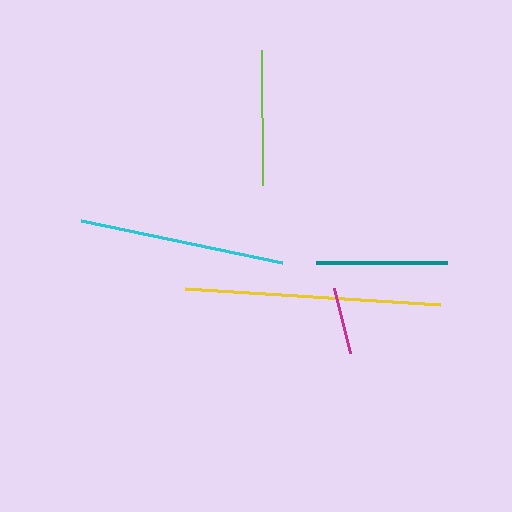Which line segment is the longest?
The yellow line is the longest at approximately 255 pixels.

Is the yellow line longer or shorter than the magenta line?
The yellow line is longer than the magenta line.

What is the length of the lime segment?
The lime segment is approximately 134 pixels long.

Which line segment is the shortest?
The magenta line is the shortest at approximately 67 pixels.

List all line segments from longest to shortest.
From longest to shortest: yellow, cyan, lime, teal, magenta.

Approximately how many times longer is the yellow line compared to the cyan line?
The yellow line is approximately 1.2 times the length of the cyan line.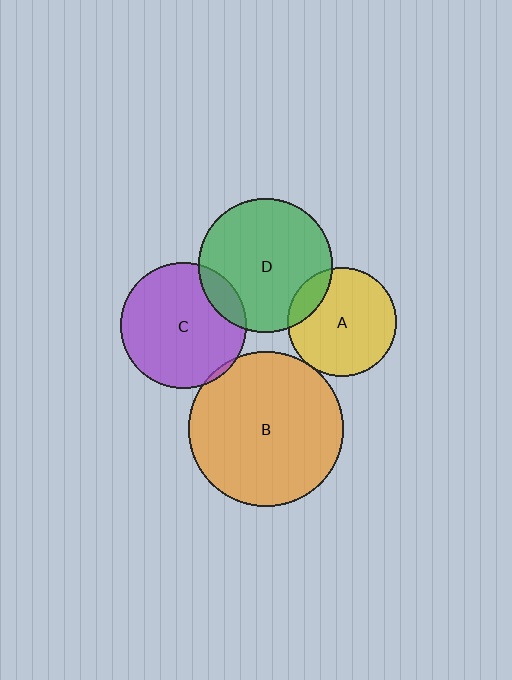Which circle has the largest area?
Circle B (orange).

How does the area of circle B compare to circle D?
Approximately 1.3 times.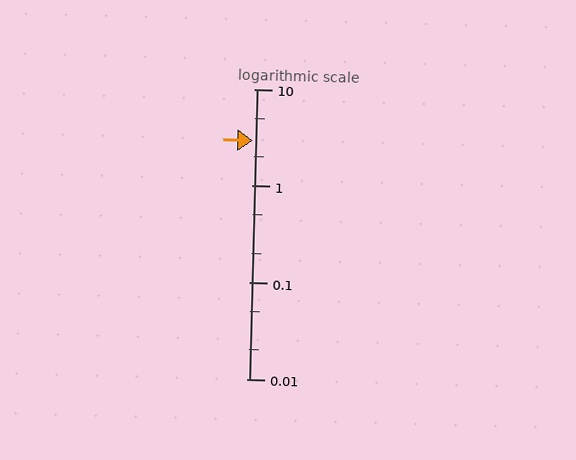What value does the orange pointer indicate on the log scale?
The pointer indicates approximately 2.9.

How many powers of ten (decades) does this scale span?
The scale spans 3 decades, from 0.01 to 10.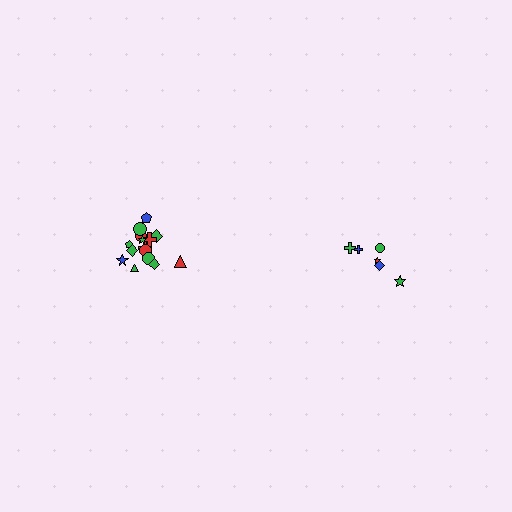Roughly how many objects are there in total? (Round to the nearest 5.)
Roughly 20 objects in total.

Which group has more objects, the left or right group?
The left group.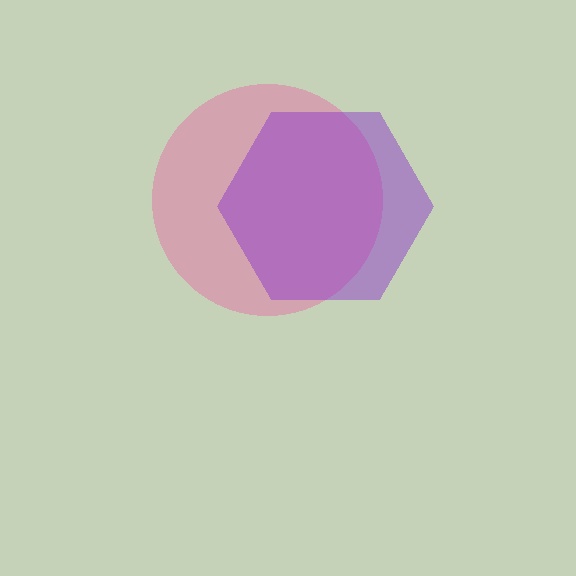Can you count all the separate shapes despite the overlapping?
Yes, there are 2 separate shapes.